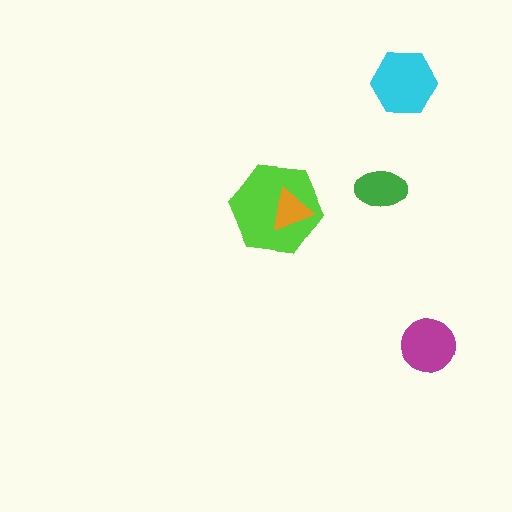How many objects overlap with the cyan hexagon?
0 objects overlap with the cyan hexagon.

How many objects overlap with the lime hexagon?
1 object overlaps with the lime hexagon.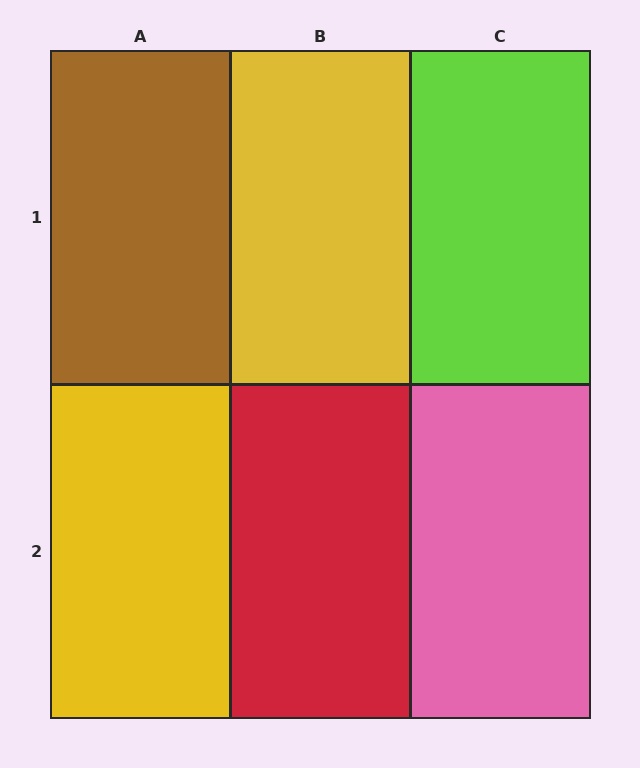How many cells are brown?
1 cell is brown.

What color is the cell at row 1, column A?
Brown.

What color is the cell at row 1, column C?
Lime.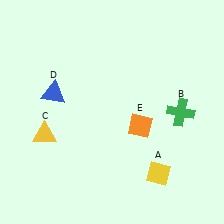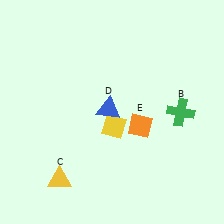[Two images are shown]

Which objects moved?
The objects that moved are: the yellow diamond (A), the yellow triangle (C), the blue triangle (D).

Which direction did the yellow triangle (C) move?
The yellow triangle (C) moved down.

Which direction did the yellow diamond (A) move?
The yellow diamond (A) moved up.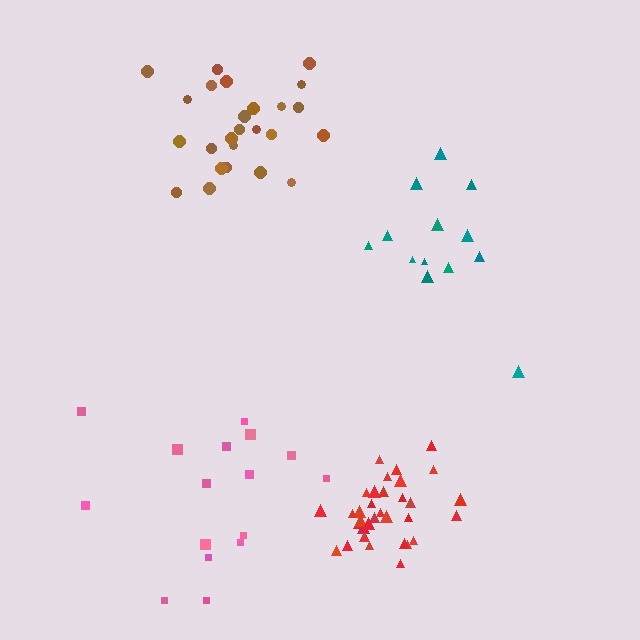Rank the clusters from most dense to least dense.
red, brown, teal, pink.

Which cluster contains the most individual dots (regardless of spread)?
Red (33).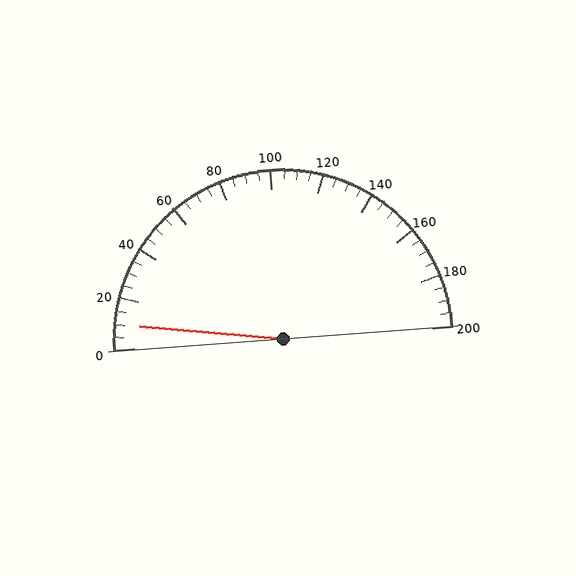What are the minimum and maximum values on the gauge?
The gauge ranges from 0 to 200.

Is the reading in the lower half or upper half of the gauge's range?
The reading is in the lower half of the range (0 to 200).